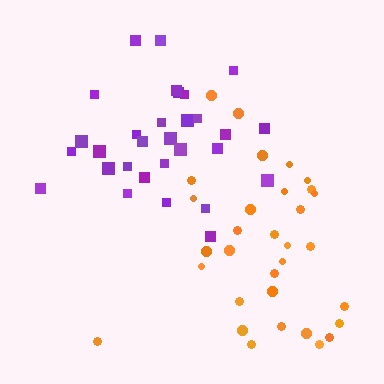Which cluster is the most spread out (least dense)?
Orange.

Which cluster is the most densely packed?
Purple.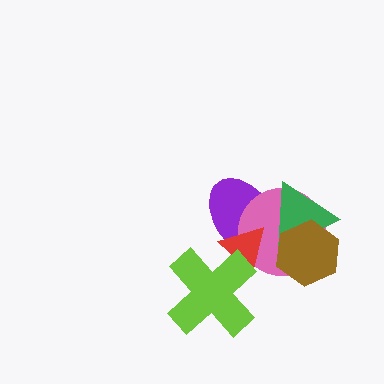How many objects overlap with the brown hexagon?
2 objects overlap with the brown hexagon.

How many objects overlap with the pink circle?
4 objects overlap with the pink circle.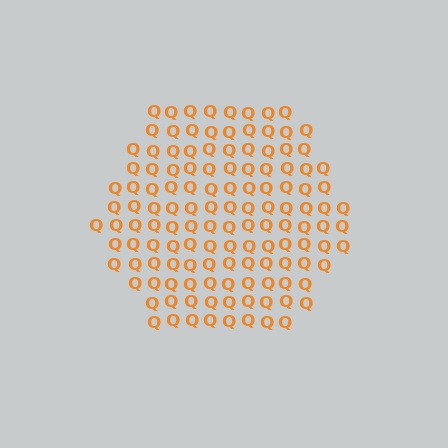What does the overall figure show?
The overall figure shows a hexagon.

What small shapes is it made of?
It is made of small letter Q's.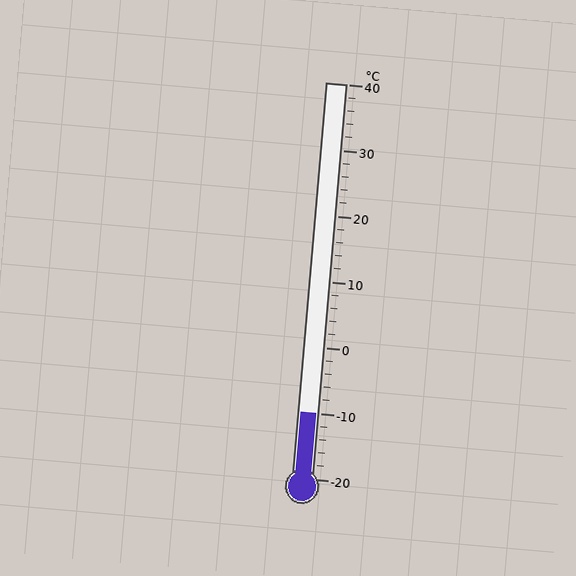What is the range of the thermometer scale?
The thermometer scale ranges from -20°C to 40°C.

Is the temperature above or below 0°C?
The temperature is below 0°C.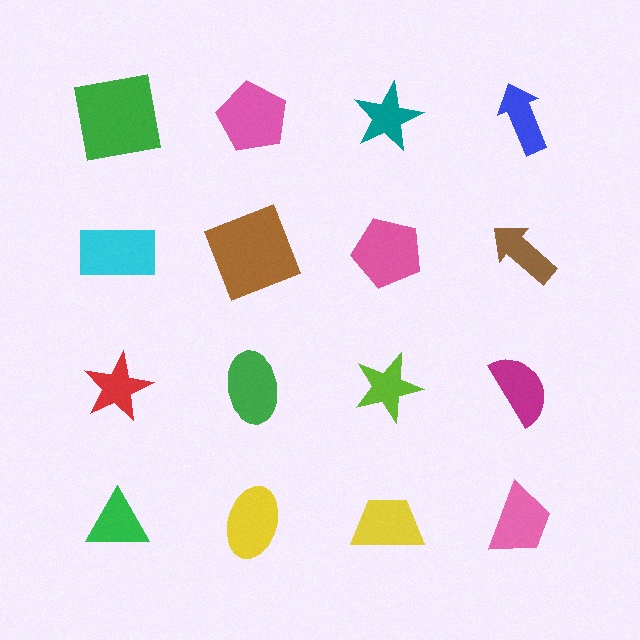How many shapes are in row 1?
4 shapes.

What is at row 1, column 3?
A teal star.